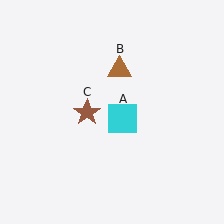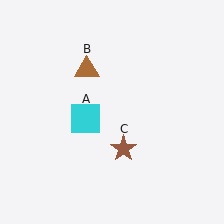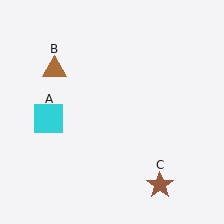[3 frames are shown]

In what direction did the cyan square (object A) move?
The cyan square (object A) moved left.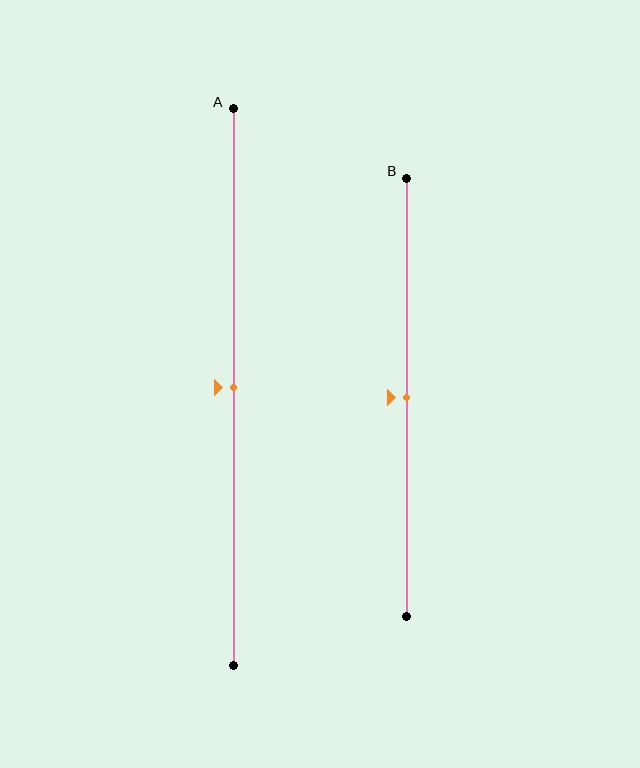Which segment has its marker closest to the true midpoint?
Segment A has its marker closest to the true midpoint.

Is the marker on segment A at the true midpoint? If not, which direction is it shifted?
Yes, the marker on segment A is at the true midpoint.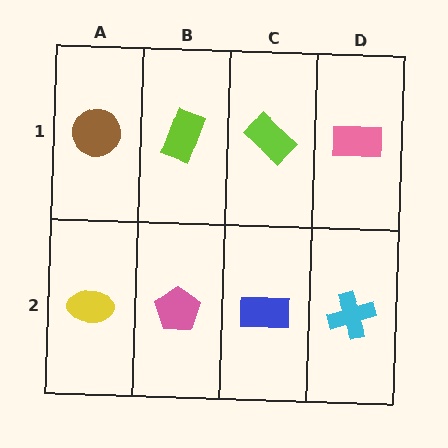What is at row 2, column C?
A blue rectangle.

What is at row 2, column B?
A pink pentagon.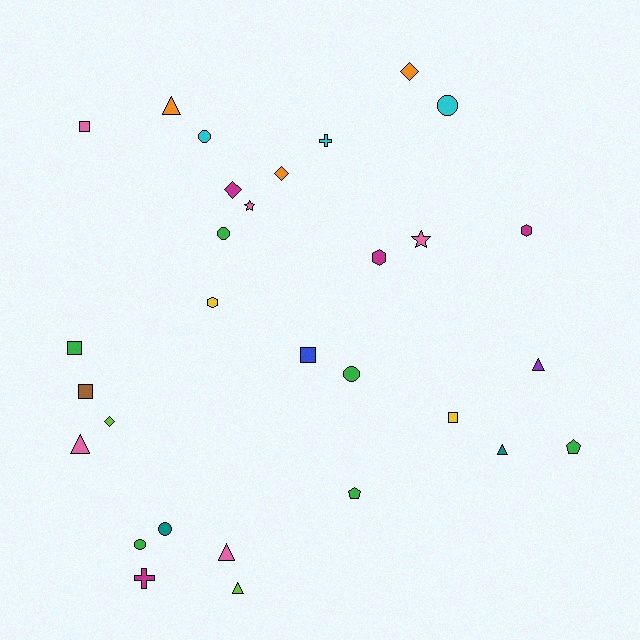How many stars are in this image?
There are 2 stars.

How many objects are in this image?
There are 30 objects.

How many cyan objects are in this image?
There are 3 cyan objects.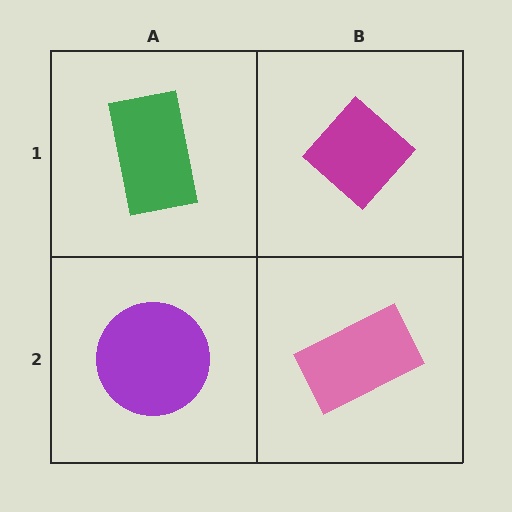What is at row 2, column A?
A purple circle.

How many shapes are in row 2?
2 shapes.